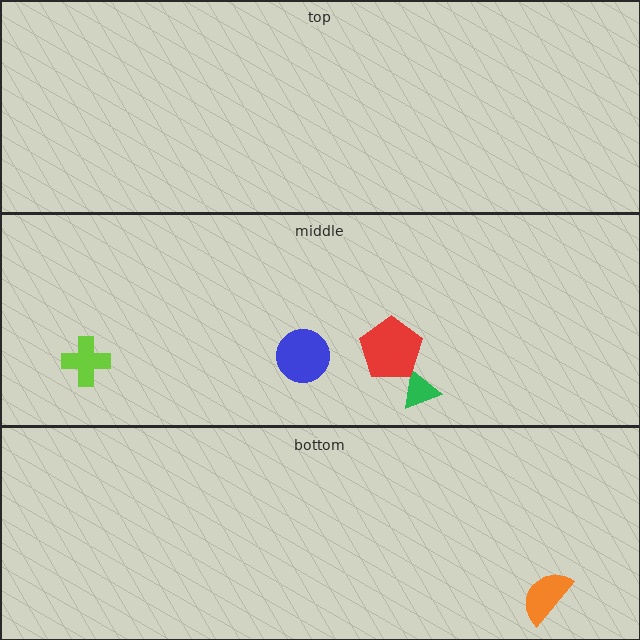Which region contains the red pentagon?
The middle region.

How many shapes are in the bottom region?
1.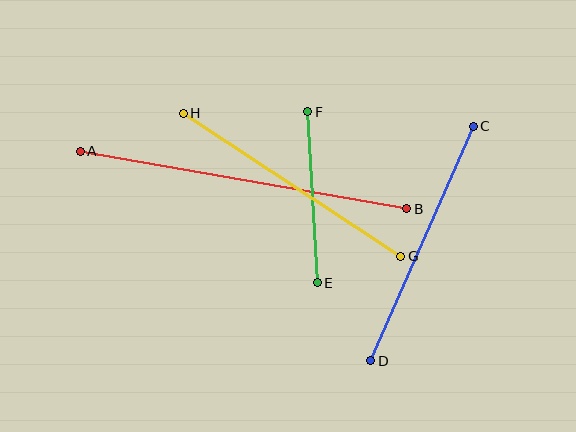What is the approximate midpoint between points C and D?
The midpoint is at approximately (422, 243) pixels.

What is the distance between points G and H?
The distance is approximately 260 pixels.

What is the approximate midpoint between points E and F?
The midpoint is at approximately (312, 197) pixels.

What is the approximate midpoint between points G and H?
The midpoint is at approximately (292, 185) pixels.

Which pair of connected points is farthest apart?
Points A and B are farthest apart.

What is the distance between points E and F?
The distance is approximately 172 pixels.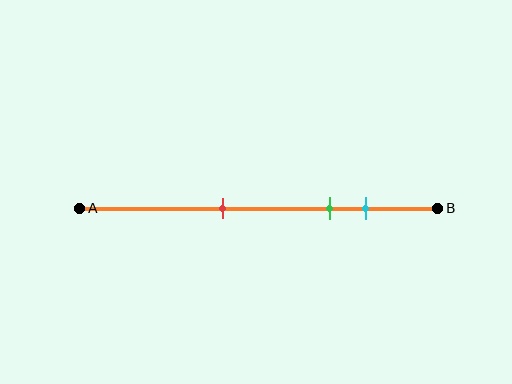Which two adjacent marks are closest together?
The green and cyan marks are the closest adjacent pair.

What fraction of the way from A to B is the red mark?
The red mark is approximately 40% (0.4) of the way from A to B.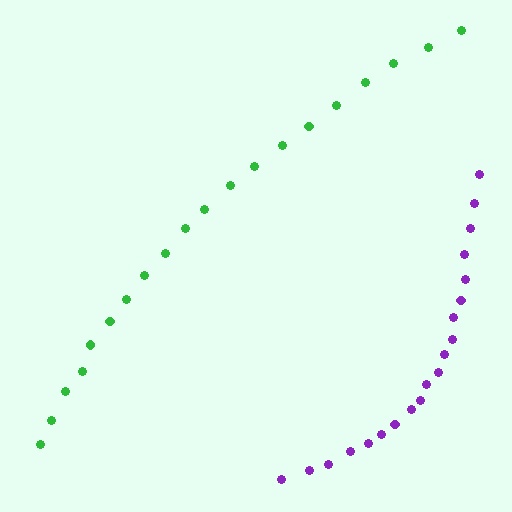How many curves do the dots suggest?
There are 2 distinct paths.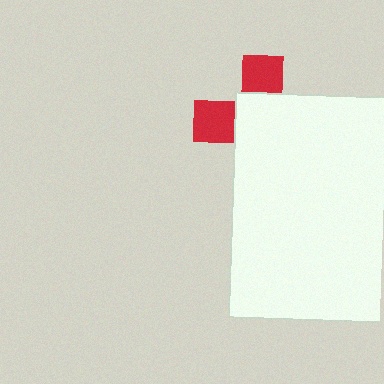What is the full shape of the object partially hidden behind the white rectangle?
The partially hidden object is a red cross.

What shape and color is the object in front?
The object in front is a white rectangle.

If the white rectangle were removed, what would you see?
You would see the complete red cross.